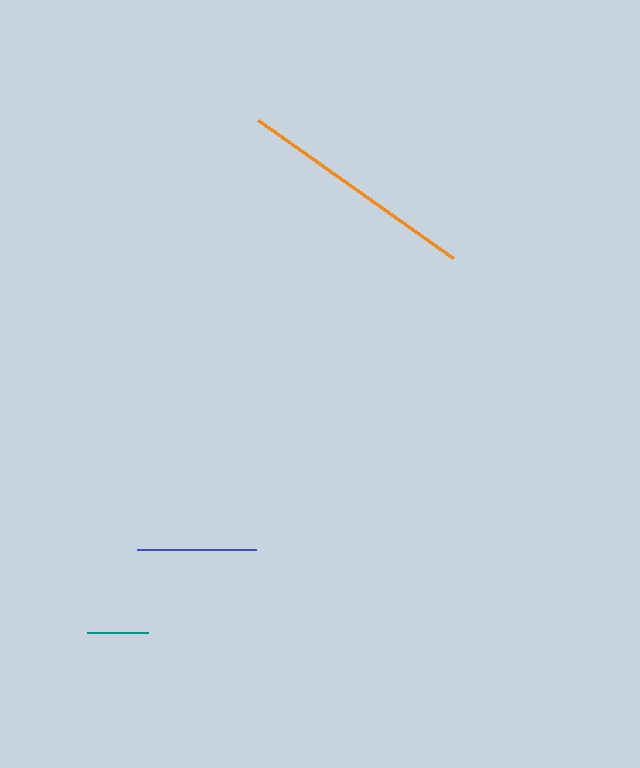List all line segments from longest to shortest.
From longest to shortest: orange, blue, teal.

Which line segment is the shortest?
The teal line is the shortest at approximately 61 pixels.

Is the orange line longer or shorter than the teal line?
The orange line is longer than the teal line.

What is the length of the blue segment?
The blue segment is approximately 119 pixels long.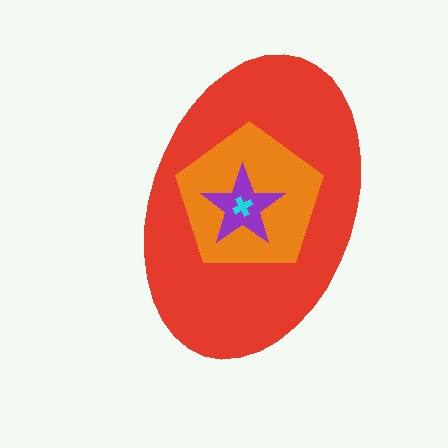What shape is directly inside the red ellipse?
The orange pentagon.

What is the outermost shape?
The red ellipse.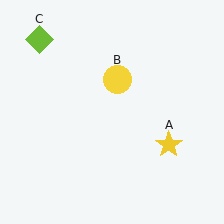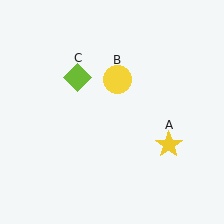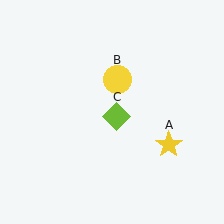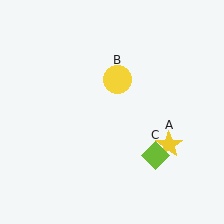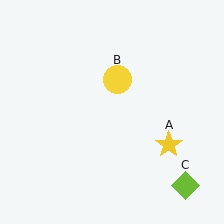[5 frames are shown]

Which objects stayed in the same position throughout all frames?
Yellow star (object A) and yellow circle (object B) remained stationary.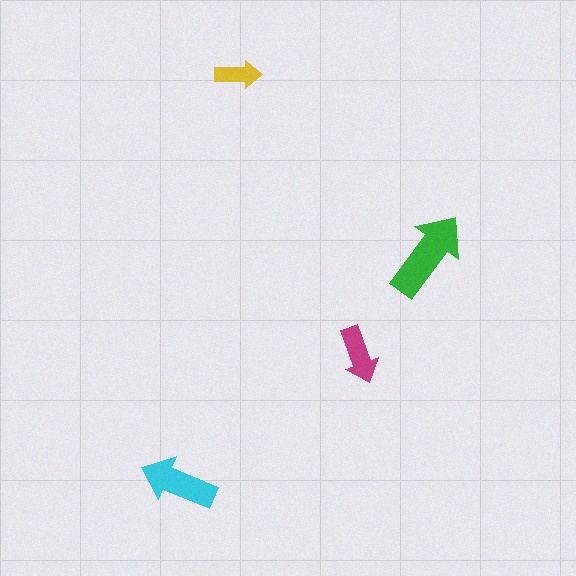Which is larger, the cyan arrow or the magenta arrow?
The cyan one.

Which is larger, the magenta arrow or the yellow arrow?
The magenta one.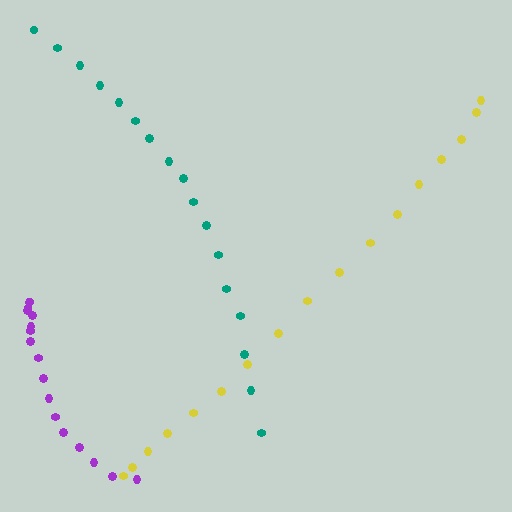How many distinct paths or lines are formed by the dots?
There are 3 distinct paths.